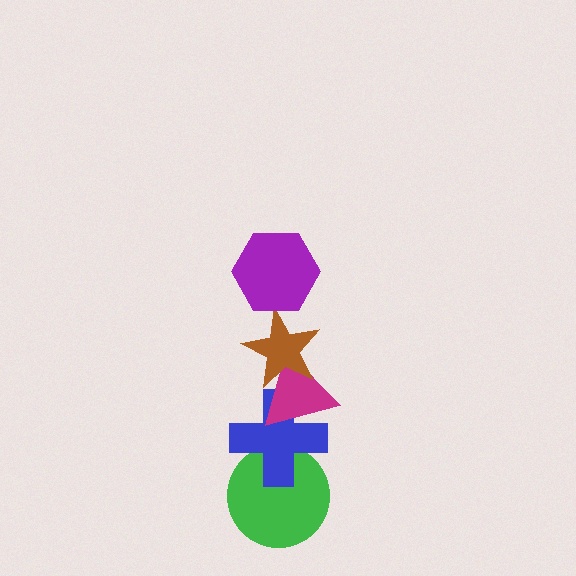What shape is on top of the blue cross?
The magenta triangle is on top of the blue cross.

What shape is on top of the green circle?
The blue cross is on top of the green circle.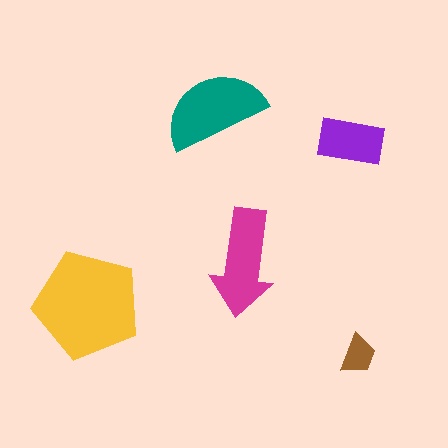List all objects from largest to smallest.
The yellow pentagon, the teal semicircle, the magenta arrow, the purple rectangle, the brown trapezoid.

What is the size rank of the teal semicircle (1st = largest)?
2nd.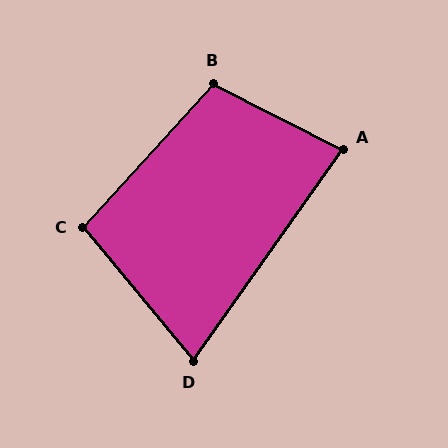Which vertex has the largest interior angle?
B, at approximately 105 degrees.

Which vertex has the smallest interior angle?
D, at approximately 75 degrees.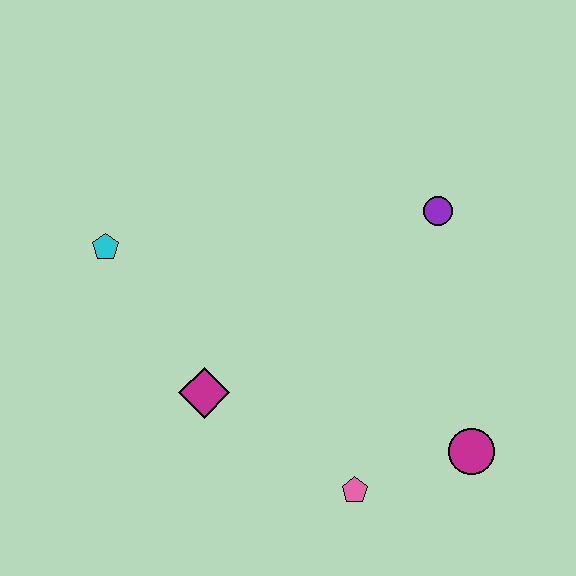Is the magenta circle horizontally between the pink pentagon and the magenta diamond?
No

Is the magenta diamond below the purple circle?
Yes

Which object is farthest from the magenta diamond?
The purple circle is farthest from the magenta diamond.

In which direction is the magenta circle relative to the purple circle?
The magenta circle is below the purple circle.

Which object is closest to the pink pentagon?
The magenta circle is closest to the pink pentagon.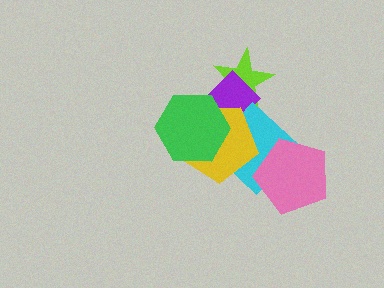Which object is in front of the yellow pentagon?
The green hexagon is in front of the yellow pentagon.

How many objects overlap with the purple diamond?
4 objects overlap with the purple diamond.